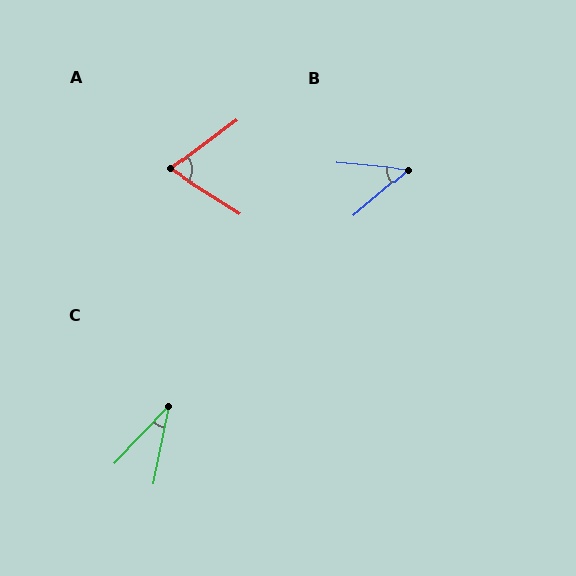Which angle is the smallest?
C, at approximately 32 degrees.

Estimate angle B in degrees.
Approximately 46 degrees.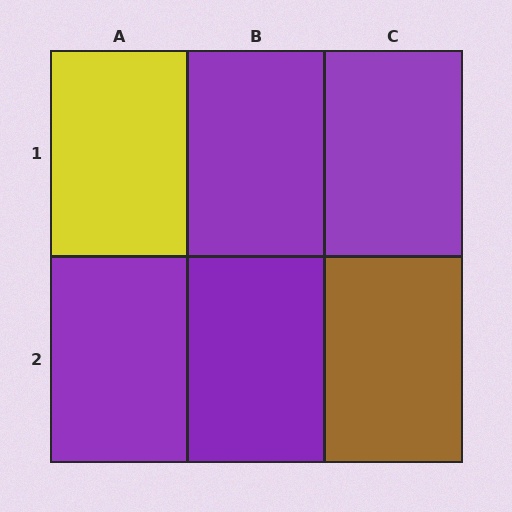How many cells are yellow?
1 cell is yellow.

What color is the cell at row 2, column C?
Brown.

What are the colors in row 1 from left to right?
Yellow, purple, purple.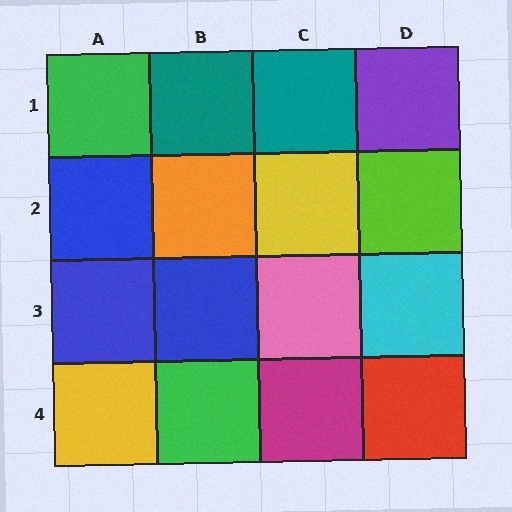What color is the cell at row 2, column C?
Yellow.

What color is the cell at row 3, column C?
Pink.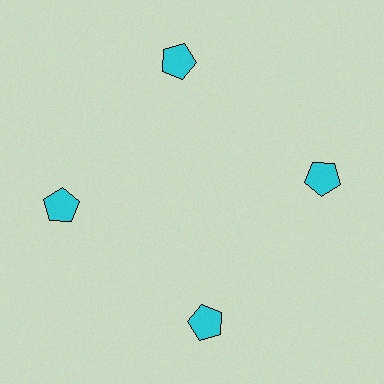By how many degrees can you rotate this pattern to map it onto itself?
The pattern maps onto itself every 90 degrees of rotation.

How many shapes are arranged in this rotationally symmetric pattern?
There are 4 shapes, arranged in 4 groups of 1.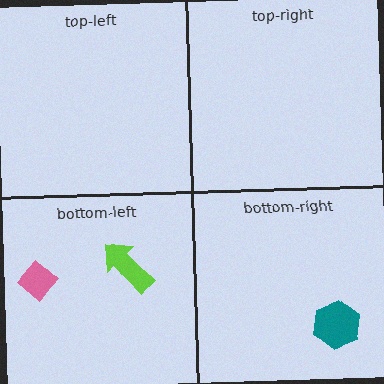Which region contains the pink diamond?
The bottom-left region.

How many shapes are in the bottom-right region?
1.